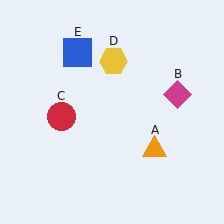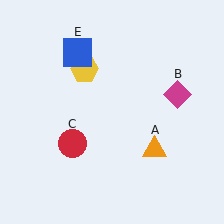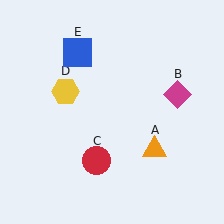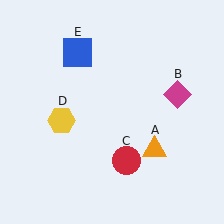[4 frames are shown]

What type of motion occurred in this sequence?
The red circle (object C), yellow hexagon (object D) rotated counterclockwise around the center of the scene.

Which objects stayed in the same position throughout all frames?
Orange triangle (object A) and magenta diamond (object B) and blue square (object E) remained stationary.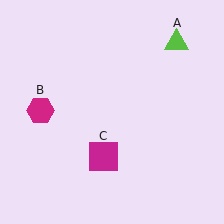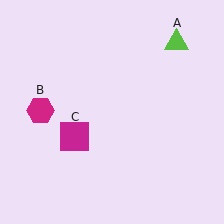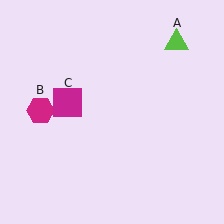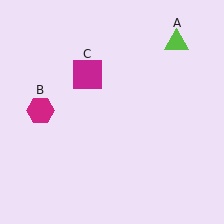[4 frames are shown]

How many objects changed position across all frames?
1 object changed position: magenta square (object C).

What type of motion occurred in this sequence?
The magenta square (object C) rotated clockwise around the center of the scene.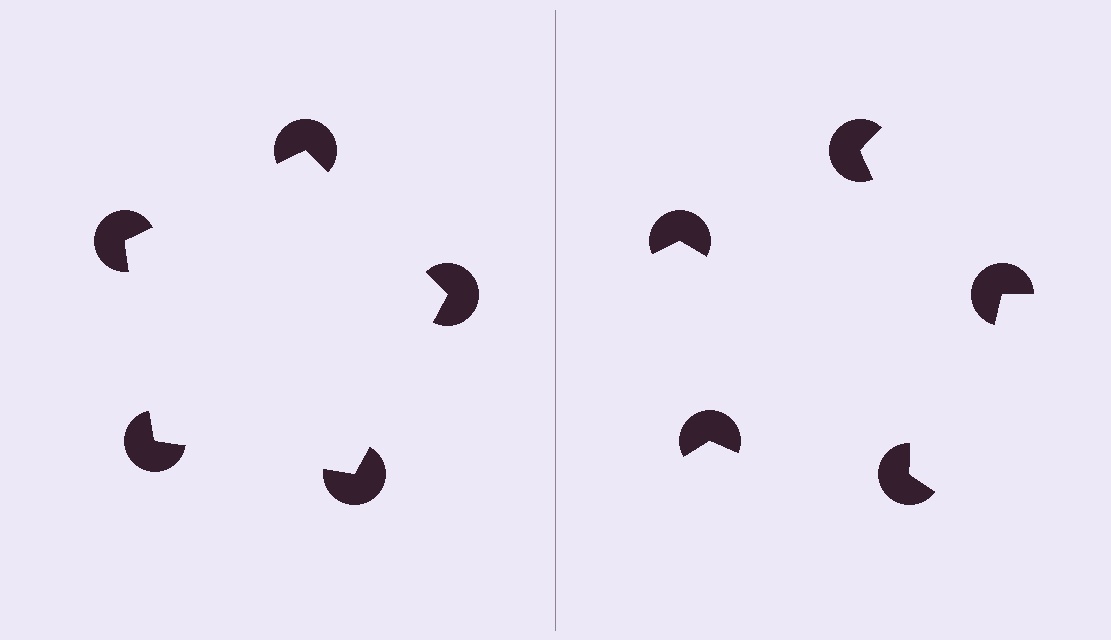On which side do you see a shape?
An illusory pentagon appears on the left side. On the right side the wedge cuts are rotated, so no coherent shape forms.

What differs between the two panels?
The pac-man discs are positioned identically on both sides; only the wedge orientations differ. On the left they align to a pentagon; on the right they are misaligned.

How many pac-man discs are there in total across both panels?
10 — 5 on each side.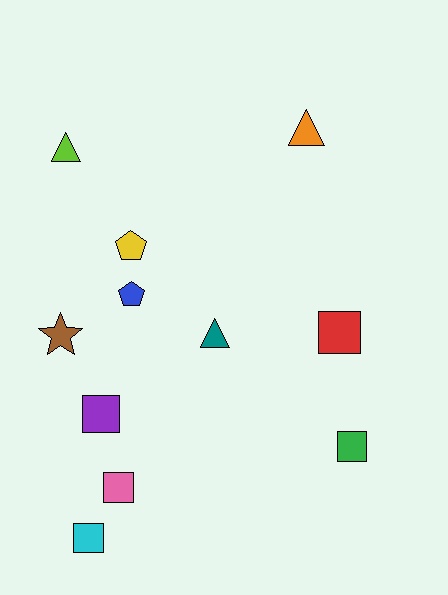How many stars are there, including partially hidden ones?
There is 1 star.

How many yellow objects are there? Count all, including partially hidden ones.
There is 1 yellow object.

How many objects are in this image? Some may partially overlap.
There are 11 objects.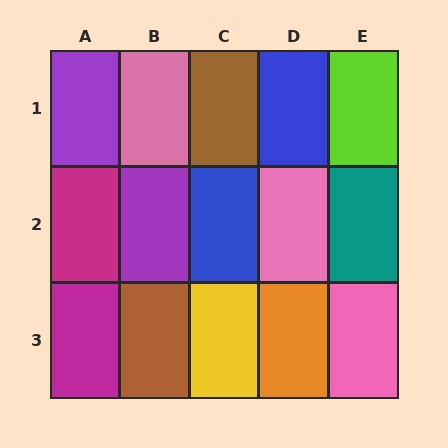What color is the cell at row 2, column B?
Purple.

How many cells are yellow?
1 cell is yellow.